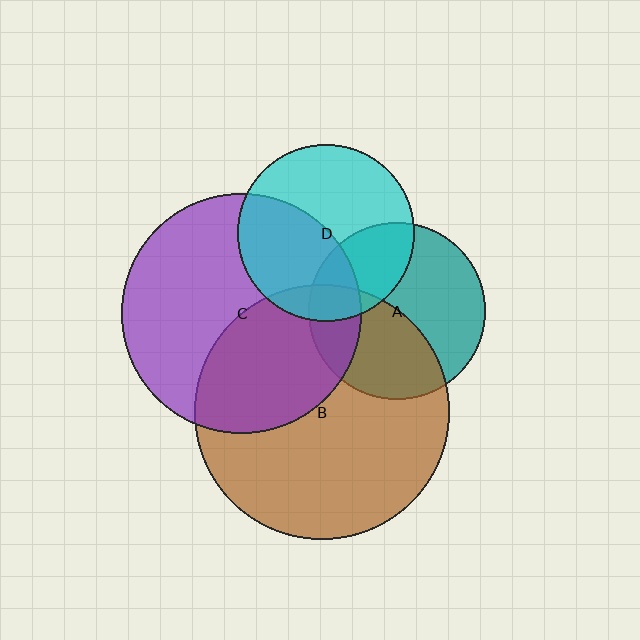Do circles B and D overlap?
Yes.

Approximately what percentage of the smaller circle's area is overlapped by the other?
Approximately 10%.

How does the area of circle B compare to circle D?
Approximately 2.1 times.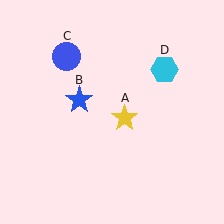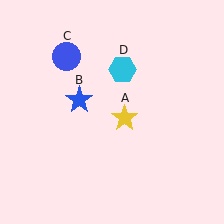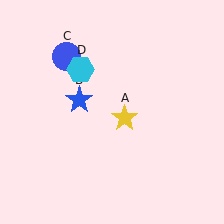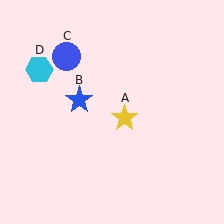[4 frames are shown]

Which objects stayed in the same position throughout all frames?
Yellow star (object A) and blue star (object B) and blue circle (object C) remained stationary.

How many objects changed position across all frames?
1 object changed position: cyan hexagon (object D).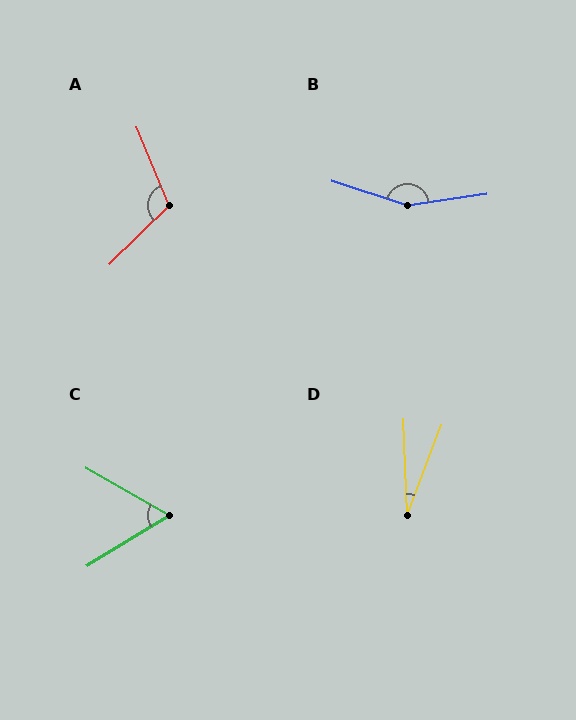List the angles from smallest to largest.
D (23°), C (61°), A (112°), B (153°).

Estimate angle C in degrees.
Approximately 61 degrees.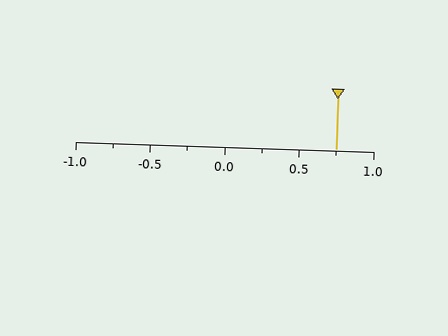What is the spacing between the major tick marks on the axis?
The major ticks are spaced 0.5 apart.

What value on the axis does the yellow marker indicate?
The marker indicates approximately 0.75.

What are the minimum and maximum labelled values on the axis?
The axis runs from -1.0 to 1.0.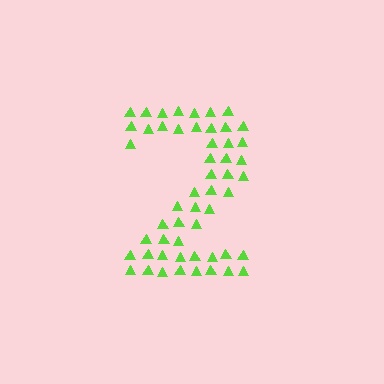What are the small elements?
The small elements are triangles.